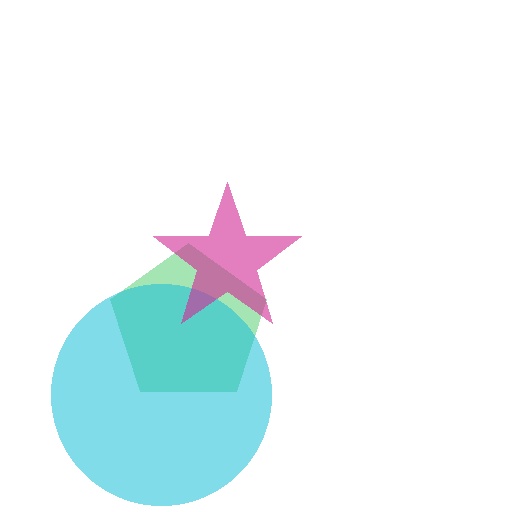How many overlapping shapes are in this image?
There are 3 overlapping shapes in the image.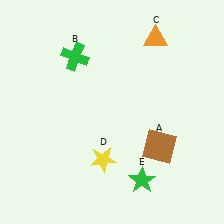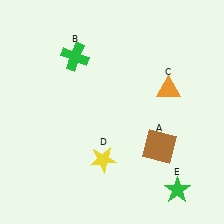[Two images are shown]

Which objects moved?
The objects that moved are: the orange triangle (C), the green star (E).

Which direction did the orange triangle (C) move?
The orange triangle (C) moved down.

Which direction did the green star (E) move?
The green star (E) moved right.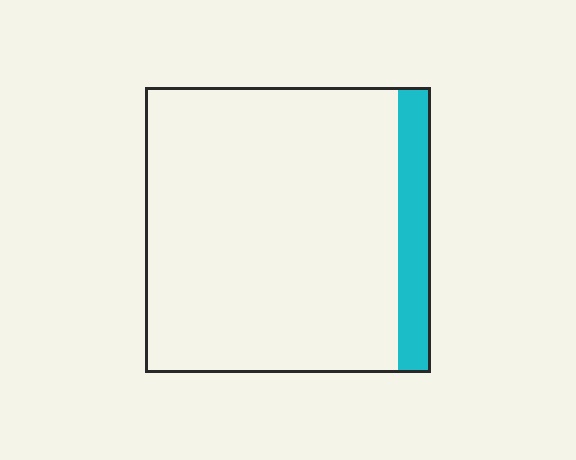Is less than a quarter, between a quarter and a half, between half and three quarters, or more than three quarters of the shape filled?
Less than a quarter.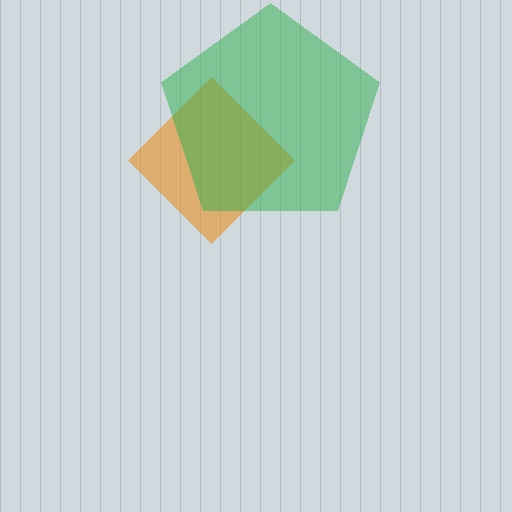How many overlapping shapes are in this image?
There are 2 overlapping shapes in the image.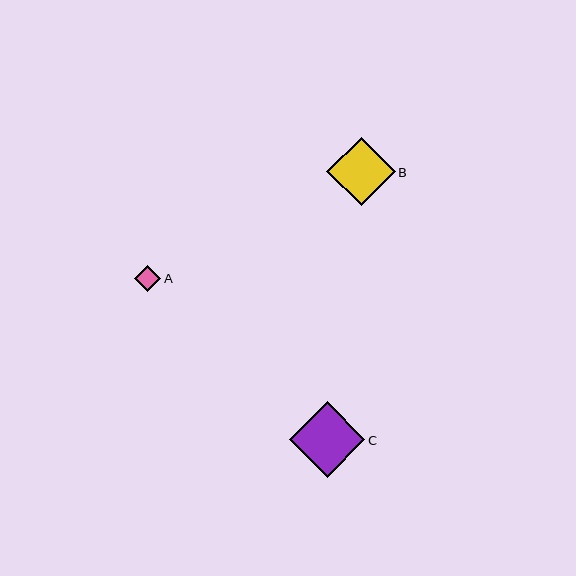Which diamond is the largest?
Diamond C is the largest with a size of approximately 75 pixels.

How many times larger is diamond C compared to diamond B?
Diamond C is approximately 1.1 times the size of diamond B.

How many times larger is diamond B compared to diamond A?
Diamond B is approximately 2.6 times the size of diamond A.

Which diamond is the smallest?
Diamond A is the smallest with a size of approximately 26 pixels.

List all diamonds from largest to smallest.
From largest to smallest: C, B, A.